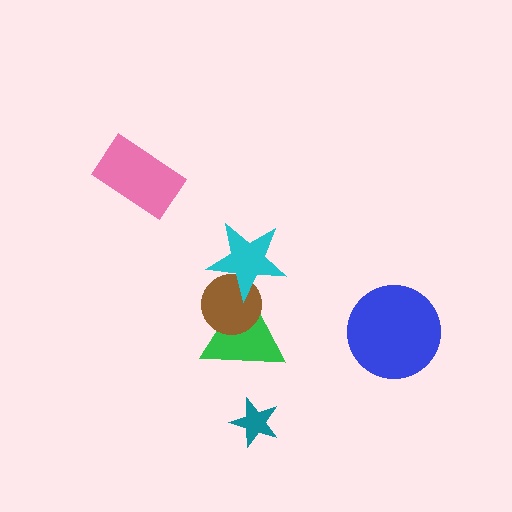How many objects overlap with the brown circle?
2 objects overlap with the brown circle.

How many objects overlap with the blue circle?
0 objects overlap with the blue circle.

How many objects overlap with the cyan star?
2 objects overlap with the cyan star.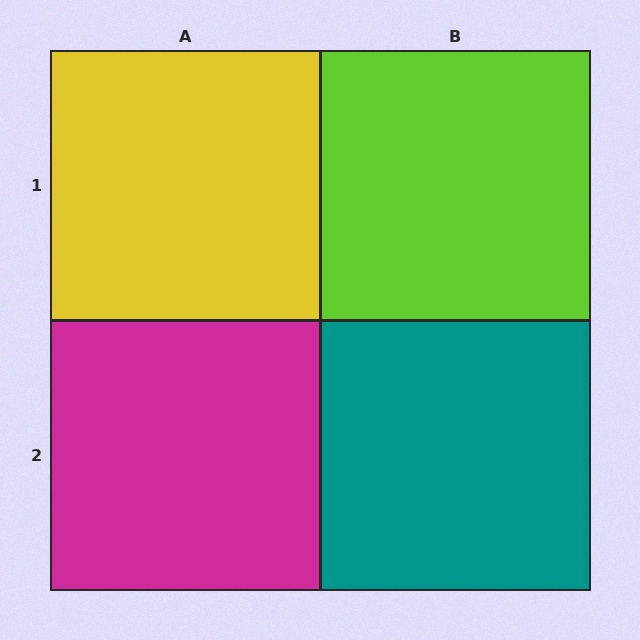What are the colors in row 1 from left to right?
Yellow, lime.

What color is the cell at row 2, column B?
Teal.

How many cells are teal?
1 cell is teal.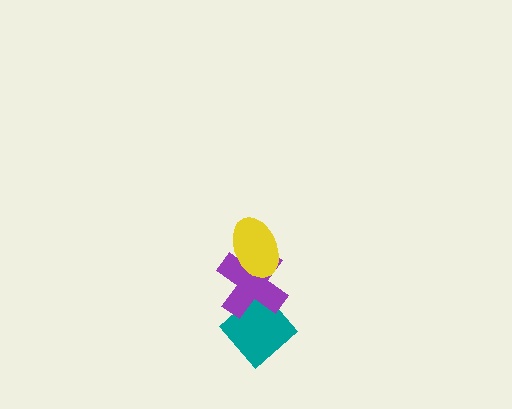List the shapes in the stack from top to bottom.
From top to bottom: the yellow ellipse, the purple cross, the teal diamond.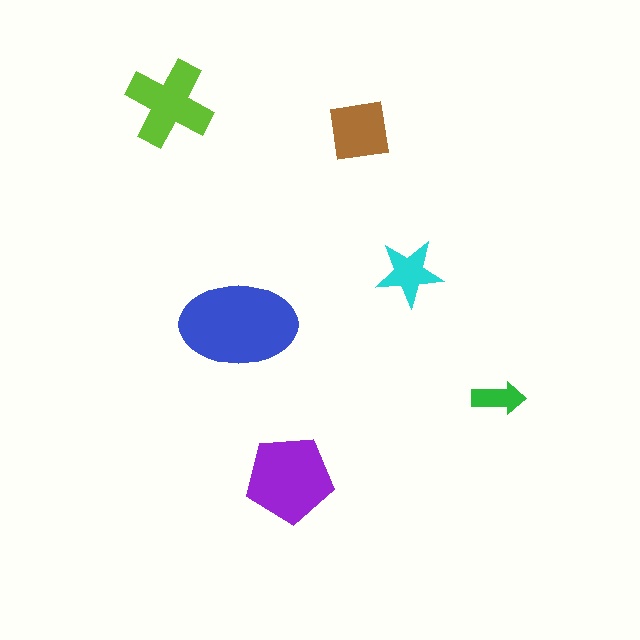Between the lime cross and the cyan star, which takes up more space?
The lime cross.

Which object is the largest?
The blue ellipse.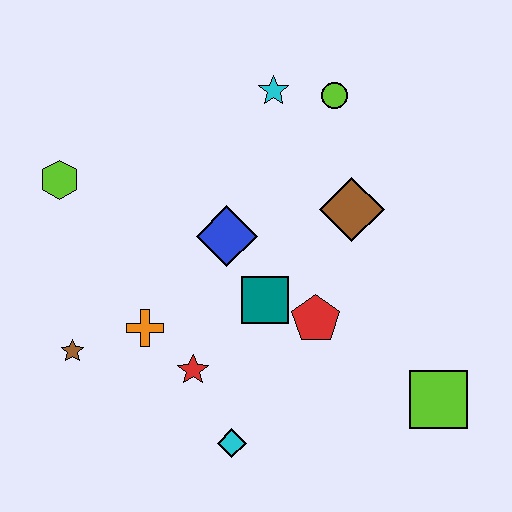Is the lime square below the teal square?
Yes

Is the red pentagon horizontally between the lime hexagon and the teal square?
No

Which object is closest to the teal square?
The red pentagon is closest to the teal square.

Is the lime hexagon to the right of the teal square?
No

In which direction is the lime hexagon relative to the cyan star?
The lime hexagon is to the left of the cyan star.